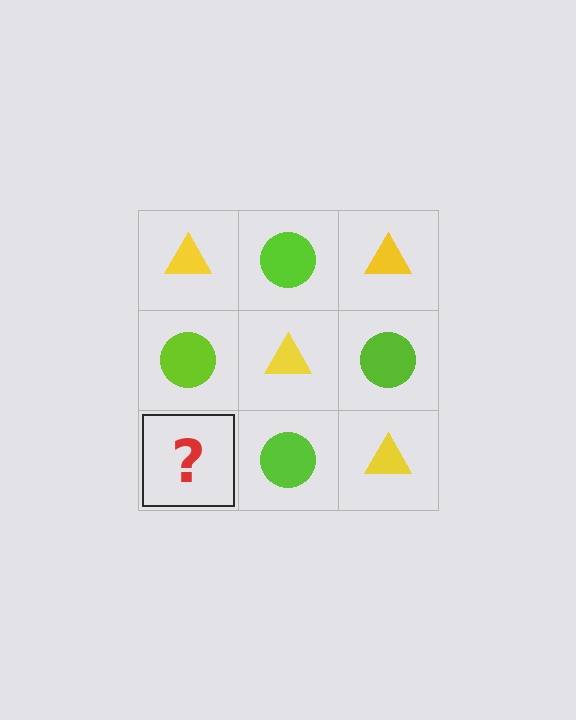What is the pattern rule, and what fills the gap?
The rule is that it alternates yellow triangle and lime circle in a checkerboard pattern. The gap should be filled with a yellow triangle.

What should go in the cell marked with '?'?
The missing cell should contain a yellow triangle.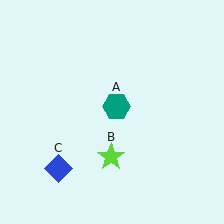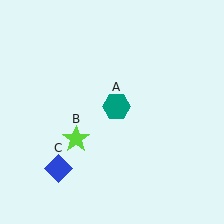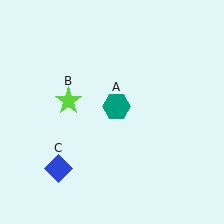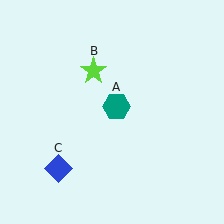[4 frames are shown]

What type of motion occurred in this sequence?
The lime star (object B) rotated clockwise around the center of the scene.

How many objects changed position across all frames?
1 object changed position: lime star (object B).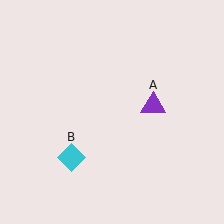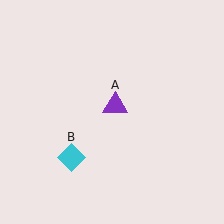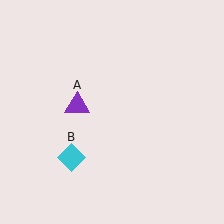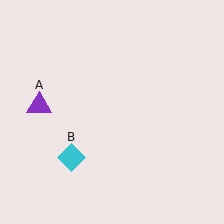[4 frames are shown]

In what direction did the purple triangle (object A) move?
The purple triangle (object A) moved left.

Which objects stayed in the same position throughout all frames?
Cyan diamond (object B) remained stationary.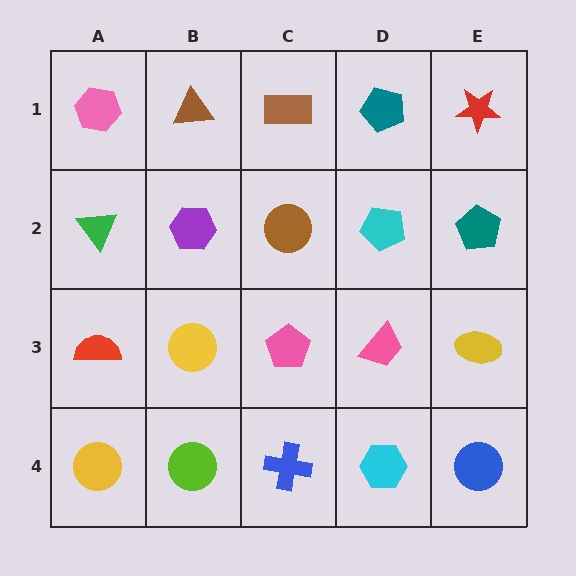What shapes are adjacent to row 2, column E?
A red star (row 1, column E), a yellow ellipse (row 3, column E), a cyan pentagon (row 2, column D).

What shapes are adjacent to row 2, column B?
A brown triangle (row 1, column B), a yellow circle (row 3, column B), a green triangle (row 2, column A), a brown circle (row 2, column C).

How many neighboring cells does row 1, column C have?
3.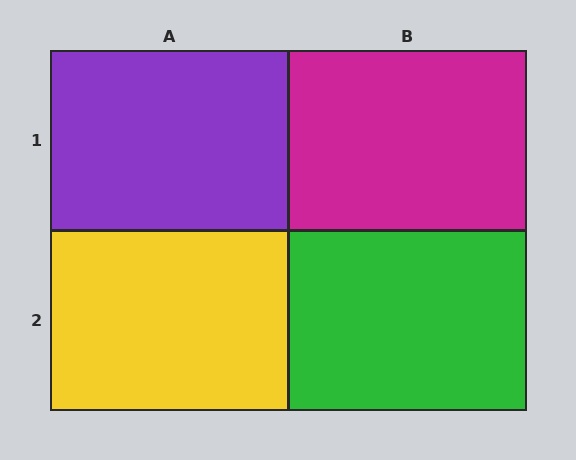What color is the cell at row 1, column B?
Magenta.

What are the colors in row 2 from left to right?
Yellow, green.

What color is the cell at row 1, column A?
Purple.